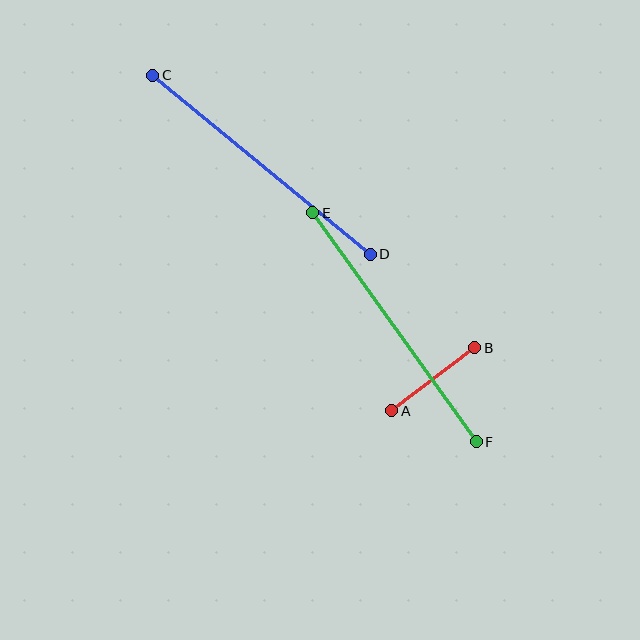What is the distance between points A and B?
The distance is approximately 104 pixels.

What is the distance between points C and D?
The distance is approximately 281 pixels.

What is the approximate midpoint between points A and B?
The midpoint is at approximately (433, 379) pixels.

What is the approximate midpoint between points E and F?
The midpoint is at approximately (395, 327) pixels.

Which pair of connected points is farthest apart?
Points E and F are farthest apart.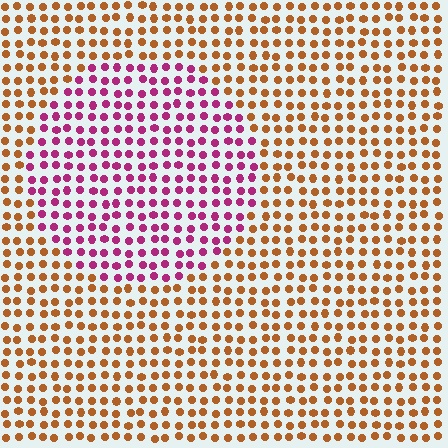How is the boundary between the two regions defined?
The boundary is defined purely by a slight shift in hue (about 63 degrees). Spacing, size, and orientation are identical on both sides.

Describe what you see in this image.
The image is filled with small brown elements in a uniform arrangement. A circle-shaped region is visible where the elements are tinted to a slightly different hue, forming a subtle color boundary.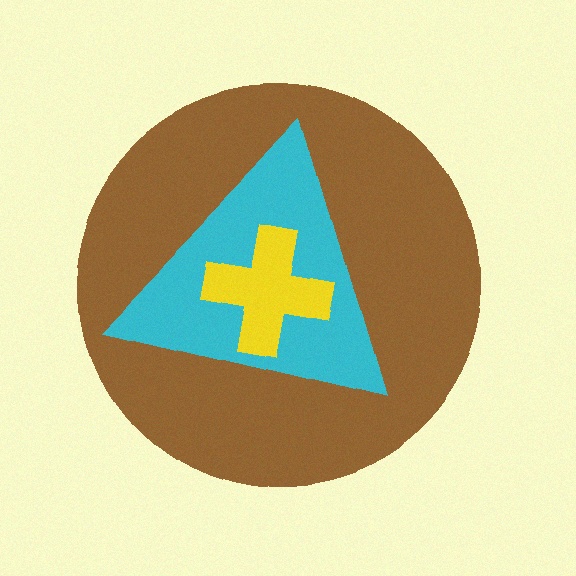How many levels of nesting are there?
3.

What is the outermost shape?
The brown circle.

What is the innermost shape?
The yellow cross.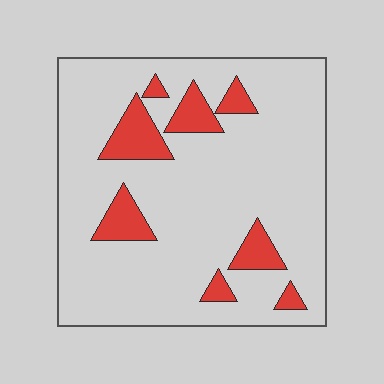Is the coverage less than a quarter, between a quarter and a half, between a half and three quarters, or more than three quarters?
Less than a quarter.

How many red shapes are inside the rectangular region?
8.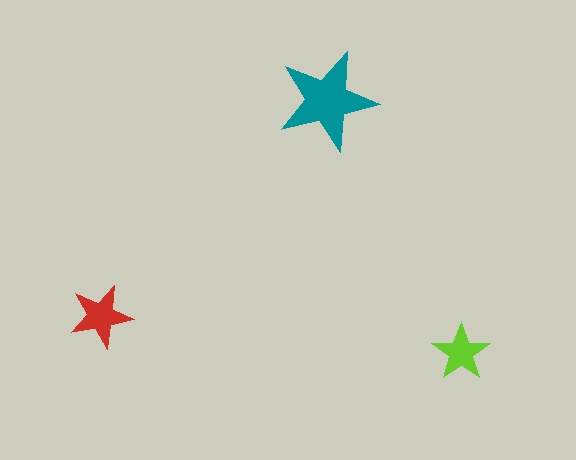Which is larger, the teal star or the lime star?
The teal one.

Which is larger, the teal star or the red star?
The teal one.